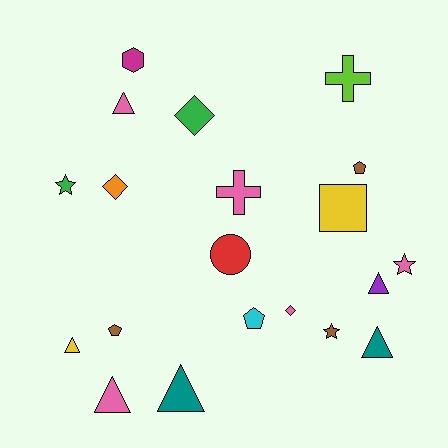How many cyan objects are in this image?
There is 1 cyan object.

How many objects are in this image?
There are 20 objects.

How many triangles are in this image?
There are 6 triangles.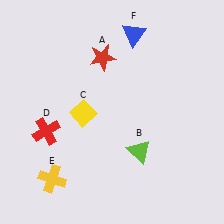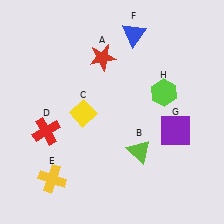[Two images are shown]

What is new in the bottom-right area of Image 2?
A purple square (G) was added in the bottom-right area of Image 2.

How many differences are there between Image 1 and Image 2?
There are 2 differences between the two images.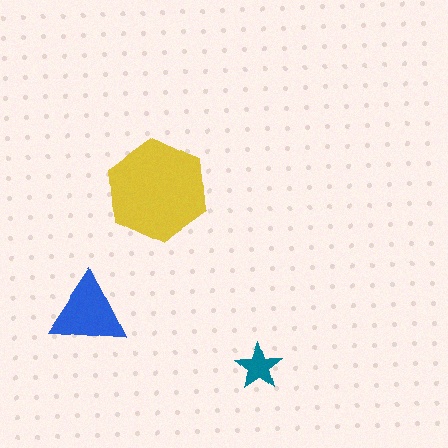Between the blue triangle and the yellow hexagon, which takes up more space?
The yellow hexagon.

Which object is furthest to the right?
The teal star is rightmost.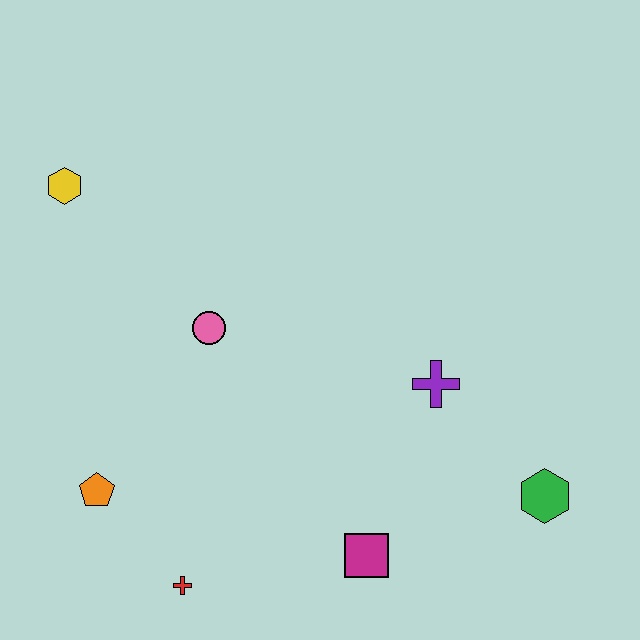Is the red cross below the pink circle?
Yes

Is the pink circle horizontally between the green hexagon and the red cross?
Yes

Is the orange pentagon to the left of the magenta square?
Yes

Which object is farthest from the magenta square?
The yellow hexagon is farthest from the magenta square.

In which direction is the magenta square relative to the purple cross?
The magenta square is below the purple cross.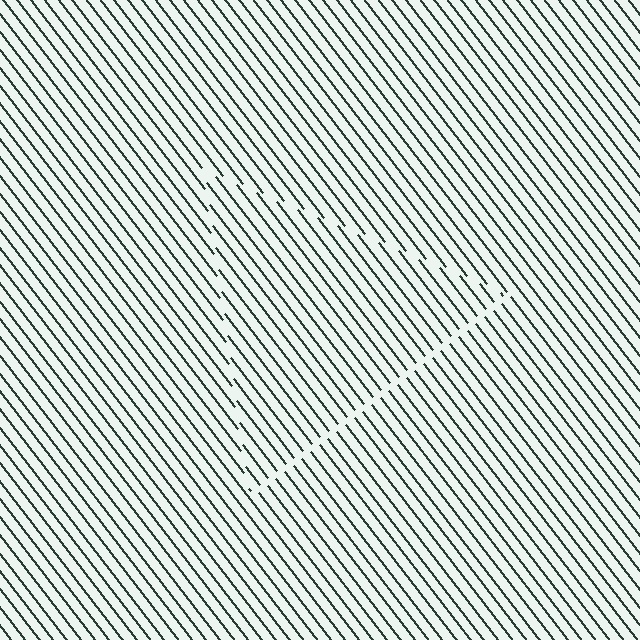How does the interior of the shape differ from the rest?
The interior of the shape contains the same grating, shifted by half a period — the contour is defined by the phase discontinuity where line-ends from the inner and outer gratings abut.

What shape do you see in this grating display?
An illusory triangle. The interior of the shape contains the same grating, shifted by half a period — the contour is defined by the phase discontinuity where line-ends from the inner and outer gratings abut.